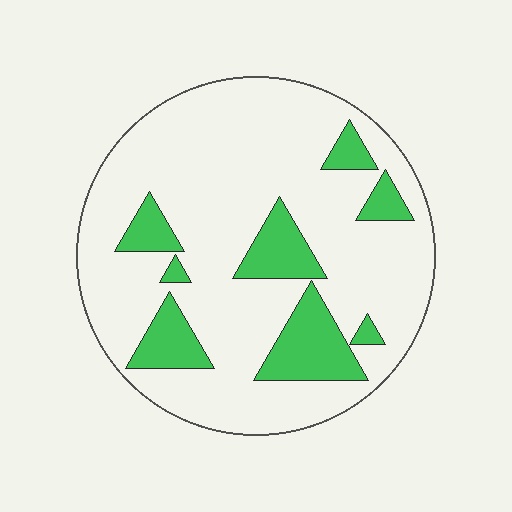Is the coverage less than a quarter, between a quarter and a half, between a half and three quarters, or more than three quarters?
Less than a quarter.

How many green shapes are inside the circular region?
8.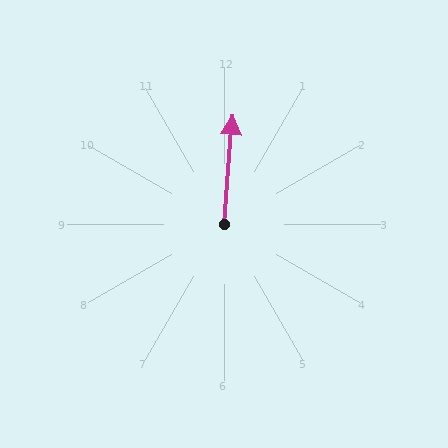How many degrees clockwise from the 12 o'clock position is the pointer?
Approximately 4 degrees.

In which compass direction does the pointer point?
North.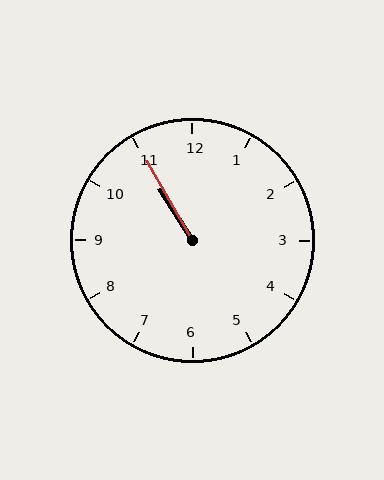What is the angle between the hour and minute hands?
Approximately 2 degrees.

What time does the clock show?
10:55.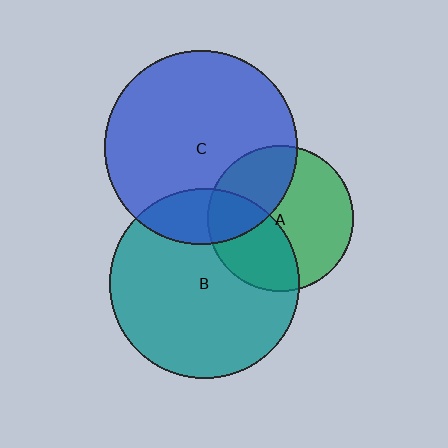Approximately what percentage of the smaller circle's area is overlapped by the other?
Approximately 40%.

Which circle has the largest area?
Circle C (blue).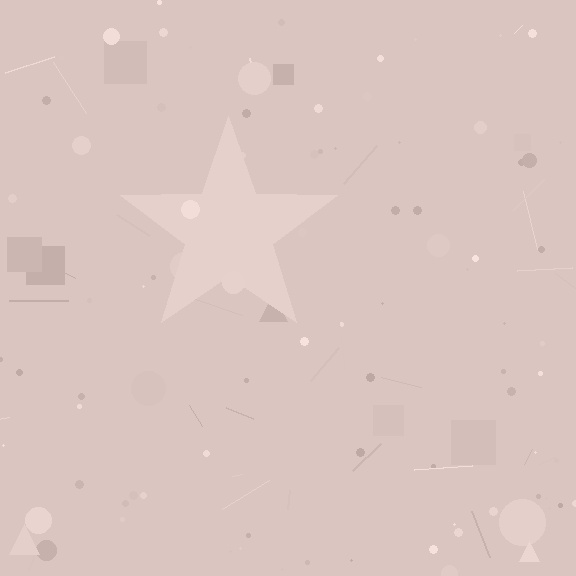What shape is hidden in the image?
A star is hidden in the image.